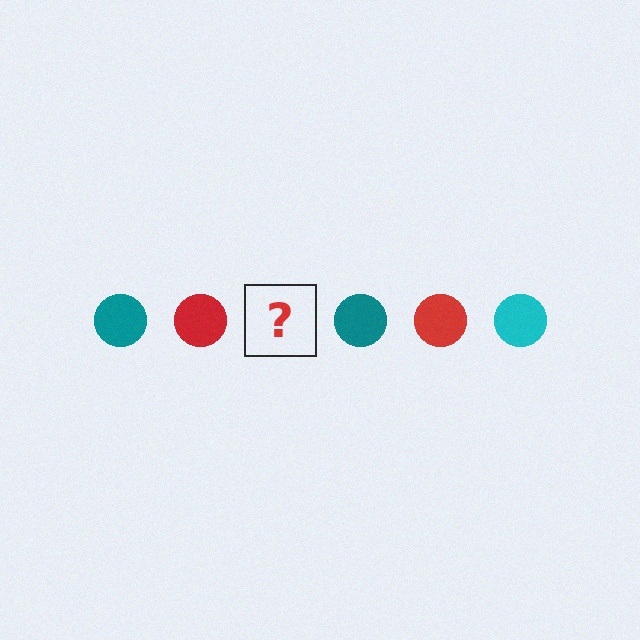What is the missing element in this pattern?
The missing element is a cyan circle.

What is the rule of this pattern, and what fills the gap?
The rule is that the pattern cycles through teal, red, cyan circles. The gap should be filled with a cyan circle.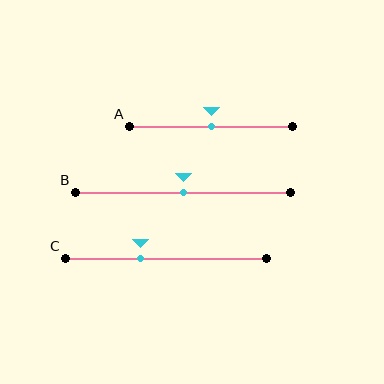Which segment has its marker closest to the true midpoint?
Segment A has its marker closest to the true midpoint.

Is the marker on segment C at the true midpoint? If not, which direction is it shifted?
No, the marker on segment C is shifted to the left by about 13% of the segment length.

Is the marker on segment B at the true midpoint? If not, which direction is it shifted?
Yes, the marker on segment B is at the true midpoint.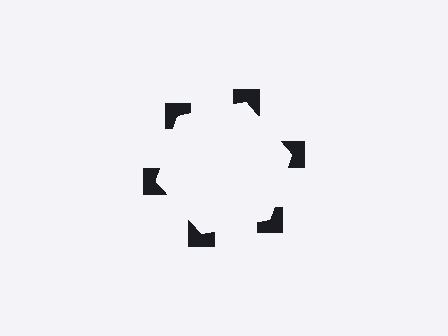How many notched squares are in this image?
There are 6 — one at each vertex of the illusory hexagon.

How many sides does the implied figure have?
6 sides.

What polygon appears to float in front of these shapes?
An illusory hexagon — its edges are inferred from the aligned wedge cuts in the notched squares, not physically drawn.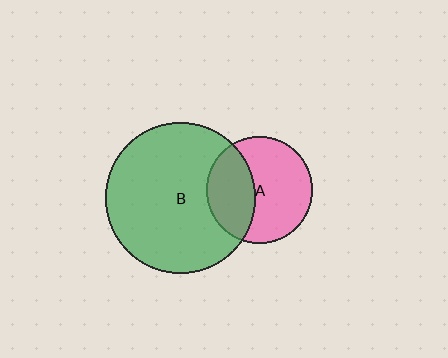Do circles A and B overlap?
Yes.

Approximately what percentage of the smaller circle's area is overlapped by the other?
Approximately 40%.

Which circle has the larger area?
Circle B (green).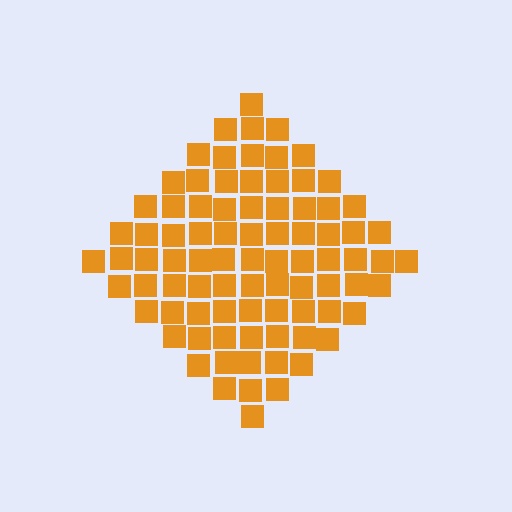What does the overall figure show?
The overall figure shows a diamond.